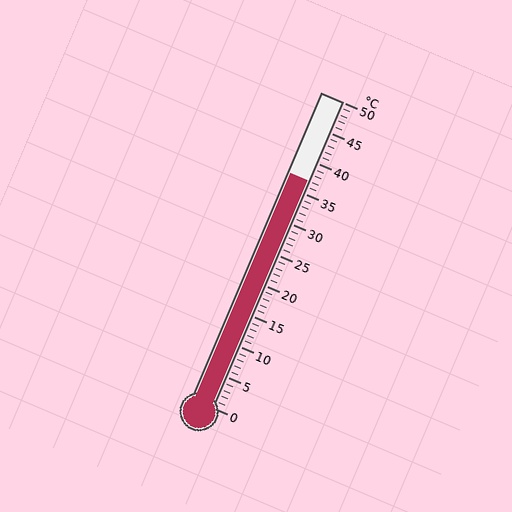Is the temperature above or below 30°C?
The temperature is above 30°C.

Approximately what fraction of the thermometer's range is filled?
The thermometer is filled to approximately 75% of its range.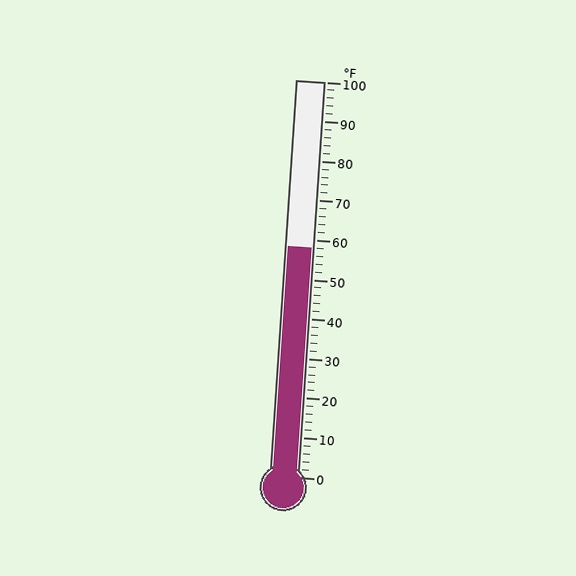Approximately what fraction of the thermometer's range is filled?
The thermometer is filled to approximately 60% of its range.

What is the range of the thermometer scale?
The thermometer scale ranges from 0°F to 100°F.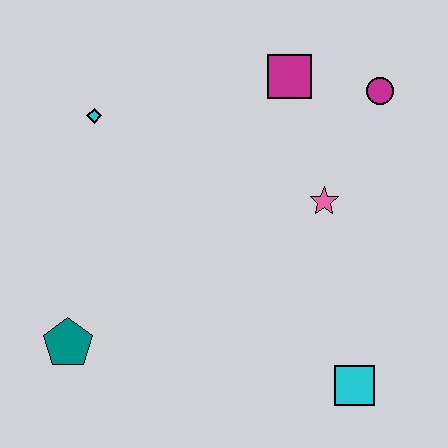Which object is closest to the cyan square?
The pink star is closest to the cyan square.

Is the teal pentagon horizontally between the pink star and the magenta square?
No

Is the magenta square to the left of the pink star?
Yes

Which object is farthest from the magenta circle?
The teal pentagon is farthest from the magenta circle.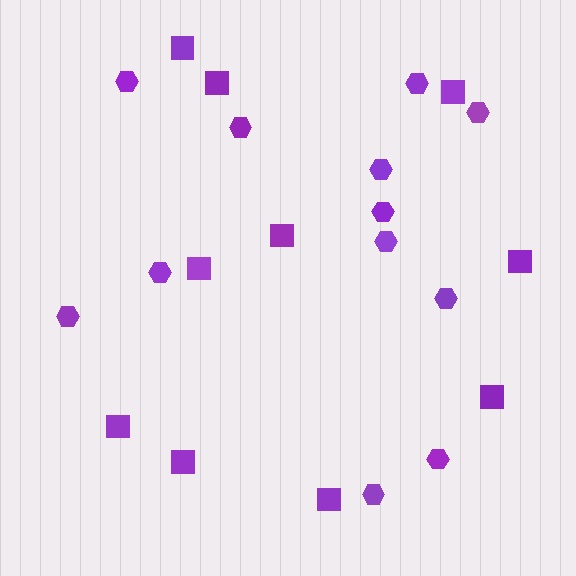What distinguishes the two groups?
There are 2 groups: one group of hexagons (12) and one group of squares (10).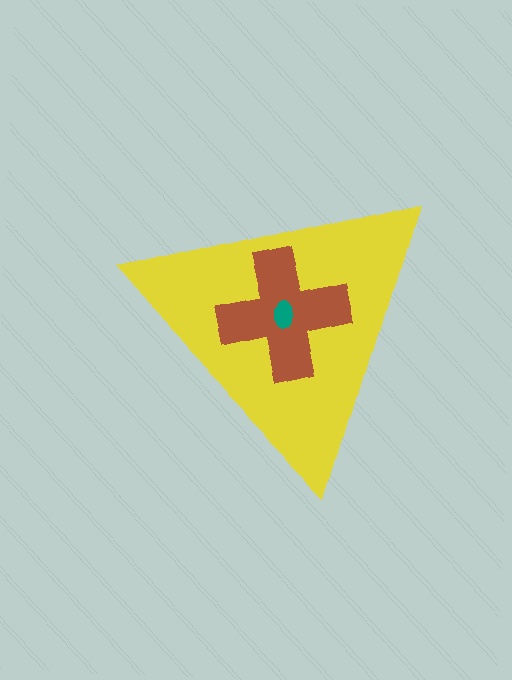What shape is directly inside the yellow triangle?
The brown cross.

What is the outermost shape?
The yellow triangle.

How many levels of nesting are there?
3.